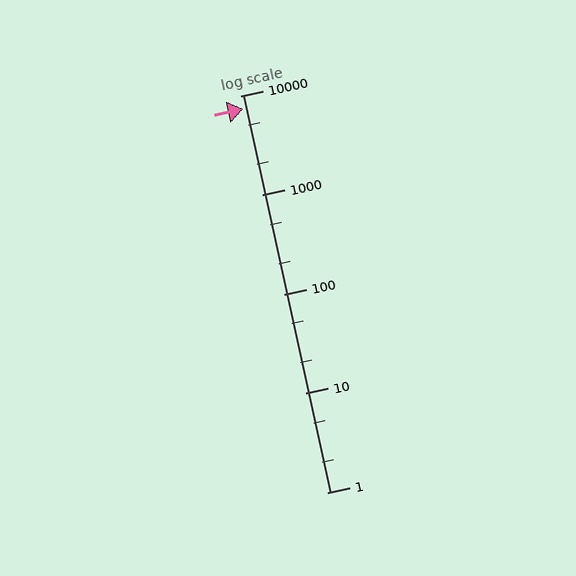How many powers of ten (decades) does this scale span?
The scale spans 4 decades, from 1 to 10000.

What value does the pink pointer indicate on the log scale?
The pointer indicates approximately 7300.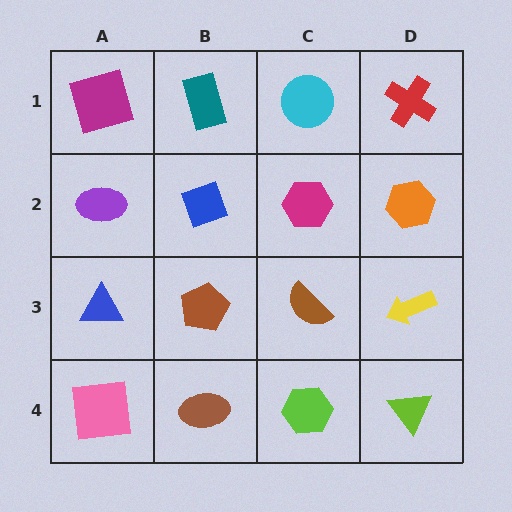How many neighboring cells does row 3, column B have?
4.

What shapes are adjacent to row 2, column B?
A teal rectangle (row 1, column B), a brown pentagon (row 3, column B), a purple ellipse (row 2, column A), a magenta hexagon (row 2, column C).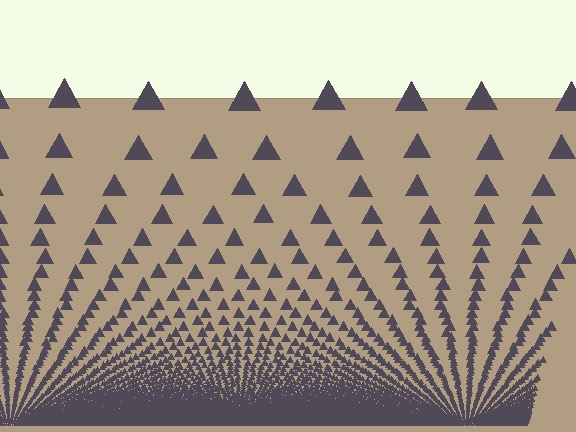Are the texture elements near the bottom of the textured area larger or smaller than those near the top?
Smaller. The gradient is inverted — elements near the bottom are smaller and denser.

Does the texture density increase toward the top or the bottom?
Density increases toward the bottom.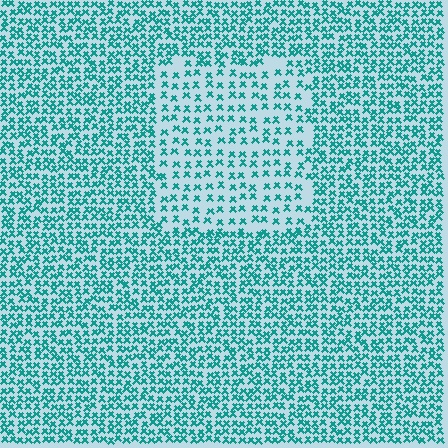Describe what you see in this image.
The image contains small teal elements arranged at two different densities. A rectangle-shaped region is visible where the elements are less densely packed than the surrounding area.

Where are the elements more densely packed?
The elements are more densely packed outside the rectangle boundary.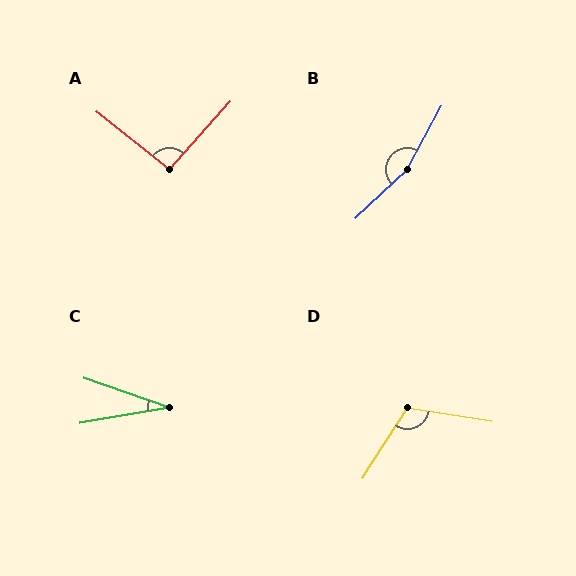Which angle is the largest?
B, at approximately 162 degrees.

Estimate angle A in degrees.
Approximately 93 degrees.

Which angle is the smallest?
C, at approximately 29 degrees.